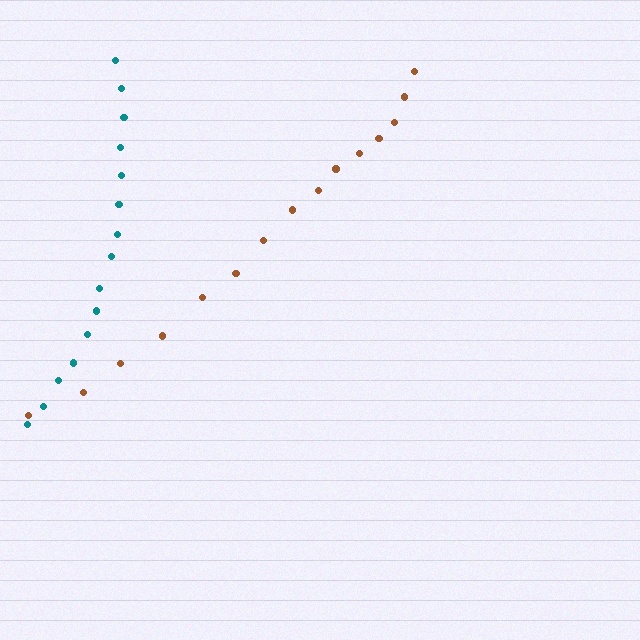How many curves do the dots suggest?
There are 2 distinct paths.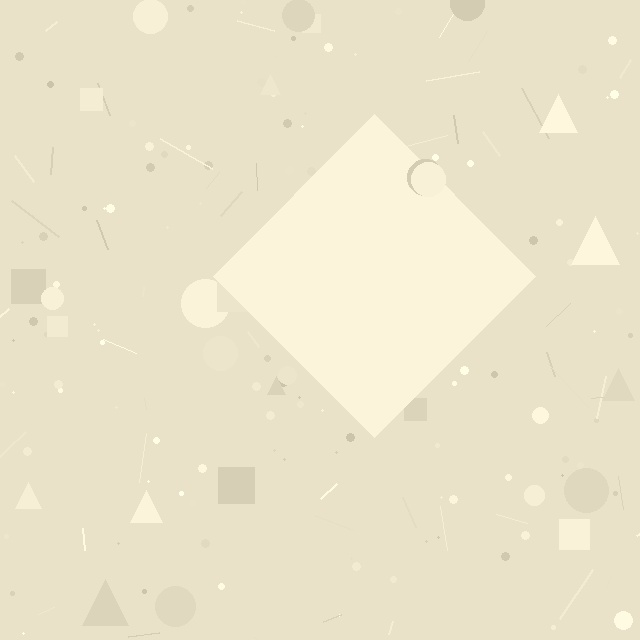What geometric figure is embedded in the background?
A diamond is embedded in the background.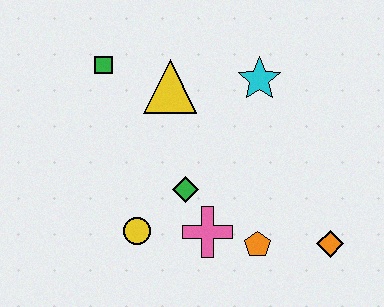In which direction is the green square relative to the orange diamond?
The green square is to the left of the orange diamond.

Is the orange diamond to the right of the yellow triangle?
Yes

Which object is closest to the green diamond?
The pink cross is closest to the green diamond.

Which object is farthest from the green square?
The orange diamond is farthest from the green square.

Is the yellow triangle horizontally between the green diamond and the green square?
Yes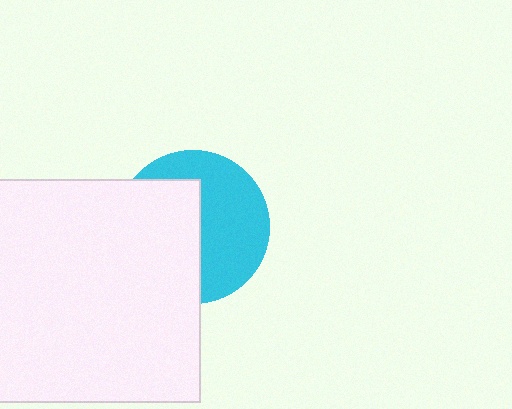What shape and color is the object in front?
The object in front is a white square.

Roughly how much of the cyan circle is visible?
About half of it is visible (roughly 51%).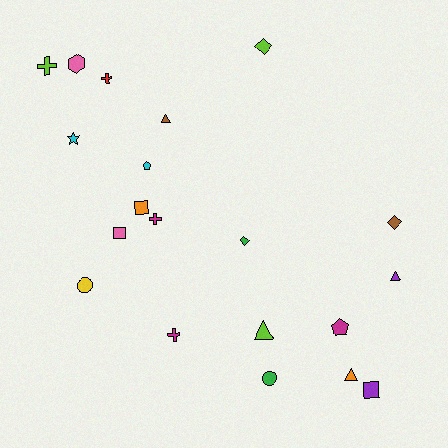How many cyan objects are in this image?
There are 2 cyan objects.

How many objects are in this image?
There are 20 objects.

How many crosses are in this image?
There are 4 crosses.